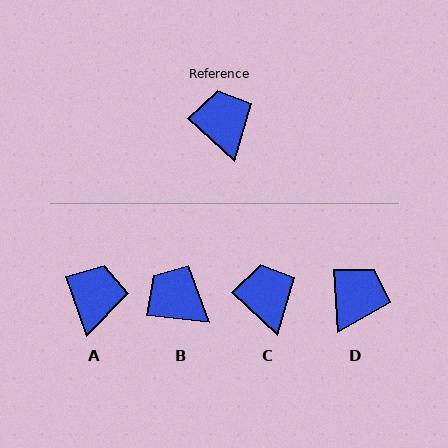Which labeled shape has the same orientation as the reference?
C.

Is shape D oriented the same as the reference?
No, it is off by about 43 degrees.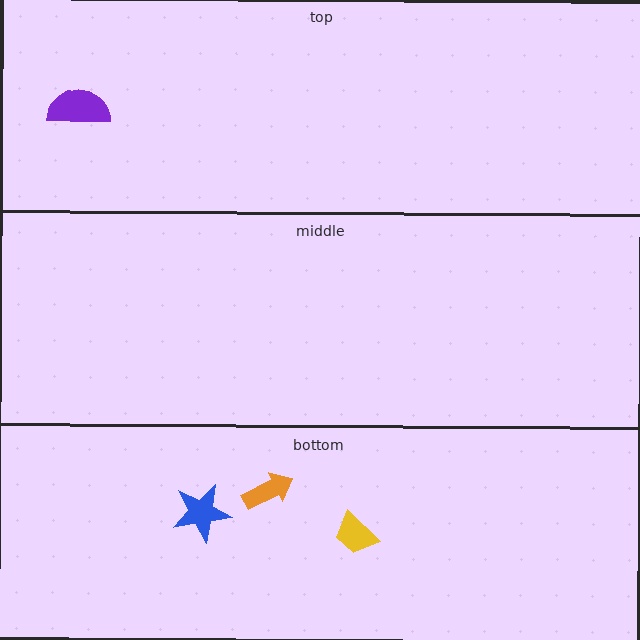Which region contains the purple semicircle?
The top region.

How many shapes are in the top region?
1.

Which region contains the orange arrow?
The bottom region.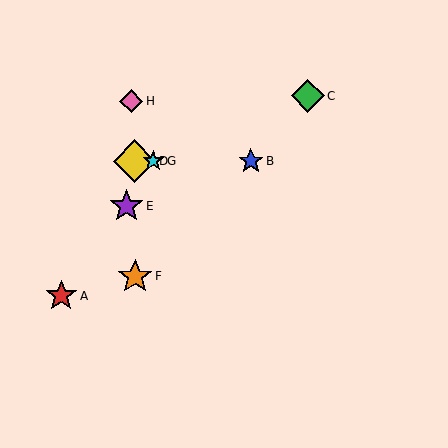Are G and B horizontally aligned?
Yes, both are at y≈161.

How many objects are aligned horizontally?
3 objects (B, D, G) are aligned horizontally.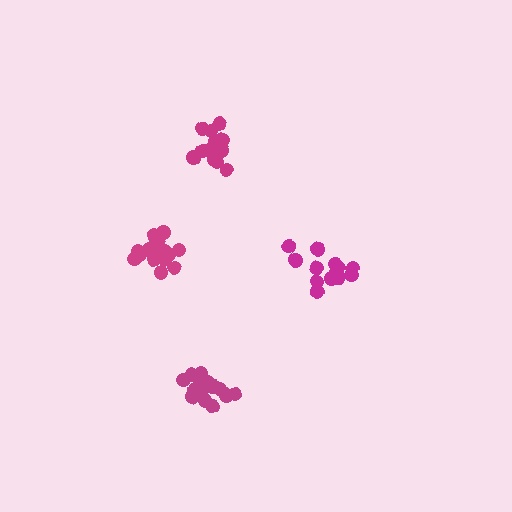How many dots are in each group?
Group 1: 15 dots, Group 2: 18 dots, Group 3: 15 dots, Group 4: 18 dots (66 total).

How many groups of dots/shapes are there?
There are 4 groups.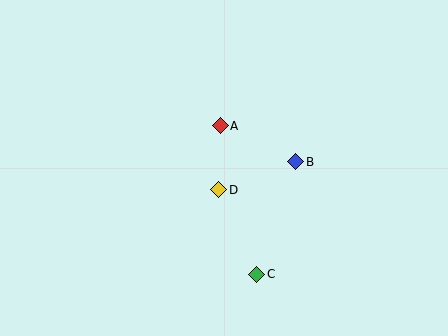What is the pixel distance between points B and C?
The distance between B and C is 119 pixels.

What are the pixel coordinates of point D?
Point D is at (219, 190).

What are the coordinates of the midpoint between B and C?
The midpoint between B and C is at (276, 218).